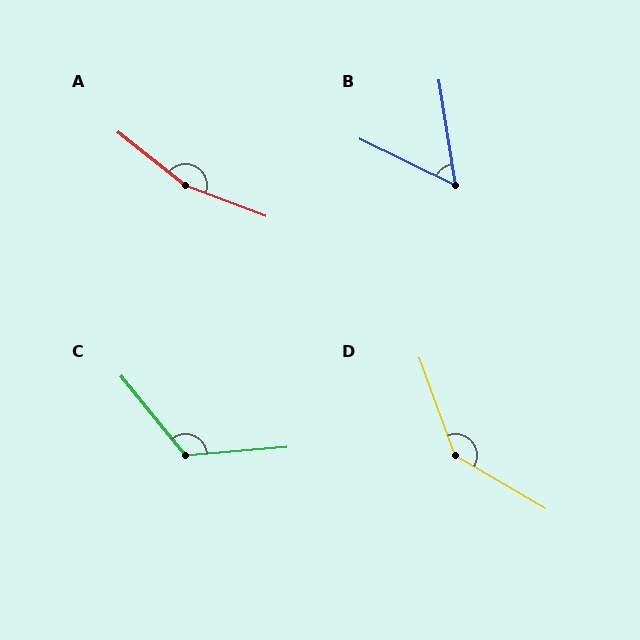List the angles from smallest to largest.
B (56°), C (125°), D (140°), A (162°).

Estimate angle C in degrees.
Approximately 125 degrees.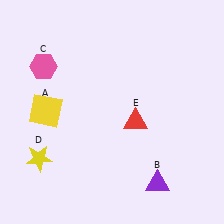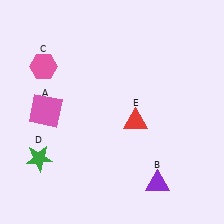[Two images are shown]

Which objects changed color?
A changed from yellow to pink. D changed from yellow to green.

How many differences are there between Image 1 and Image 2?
There are 2 differences between the two images.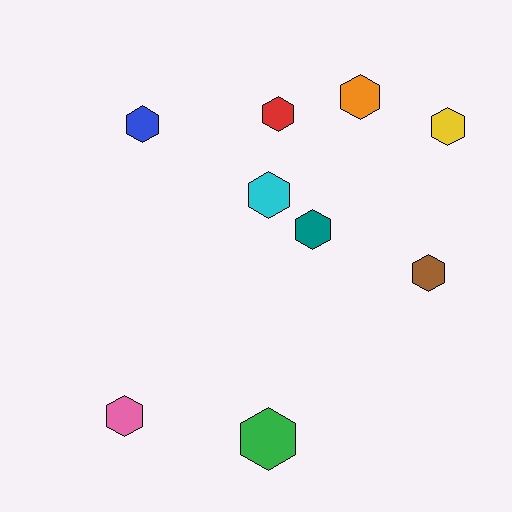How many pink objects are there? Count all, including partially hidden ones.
There is 1 pink object.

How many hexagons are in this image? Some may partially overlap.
There are 9 hexagons.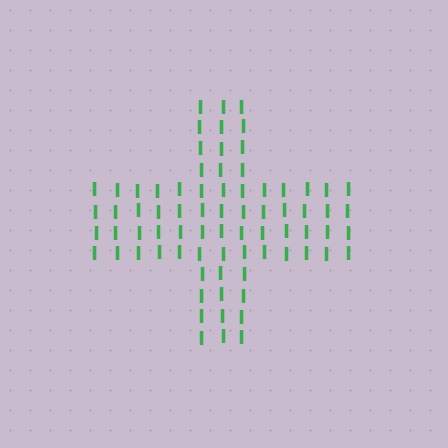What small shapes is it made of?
It is made of small letter I's.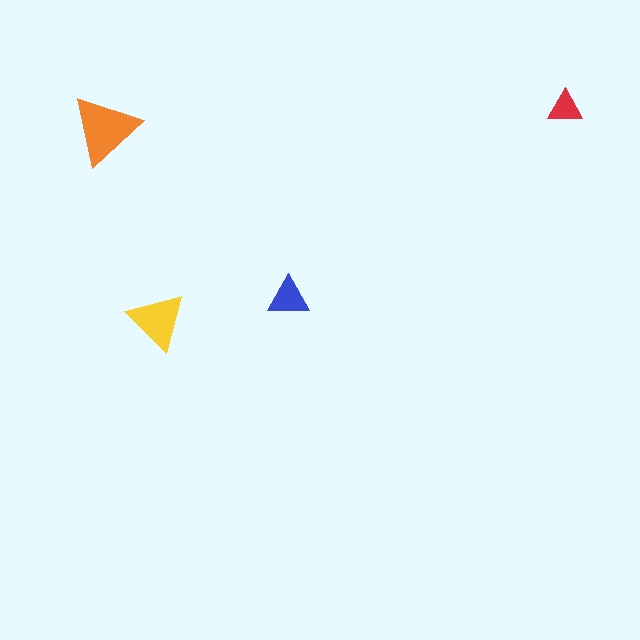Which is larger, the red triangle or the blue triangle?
The blue one.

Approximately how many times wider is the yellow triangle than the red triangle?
About 1.5 times wider.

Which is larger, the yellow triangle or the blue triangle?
The yellow one.